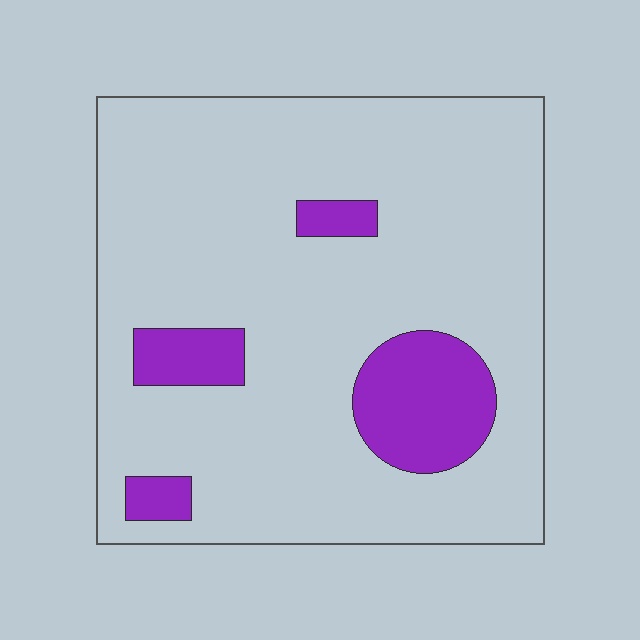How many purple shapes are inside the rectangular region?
4.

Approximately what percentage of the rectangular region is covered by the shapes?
Approximately 15%.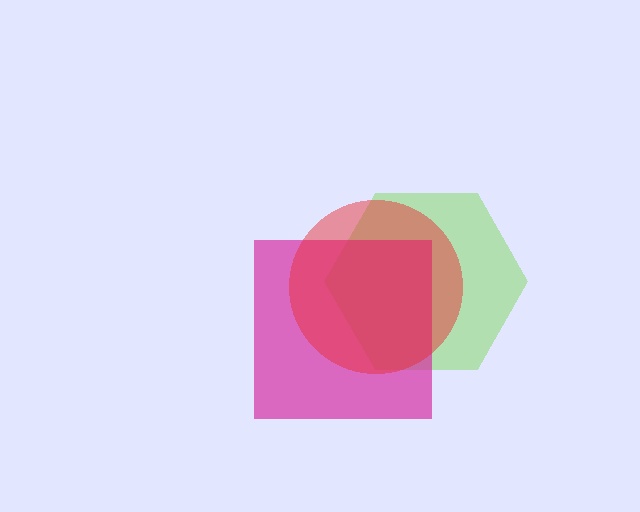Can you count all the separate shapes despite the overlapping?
Yes, there are 3 separate shapes.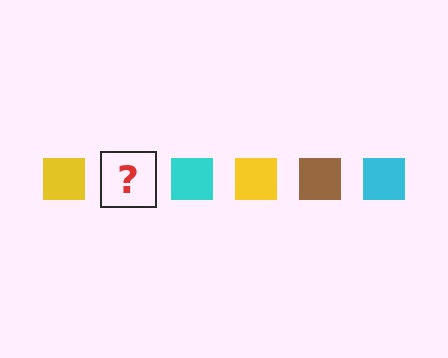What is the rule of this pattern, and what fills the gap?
The rule is that the pattern cycles through yellow, brown, cyan squares. The gap should be filled with a brown square.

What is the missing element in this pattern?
The missing element is a brown square.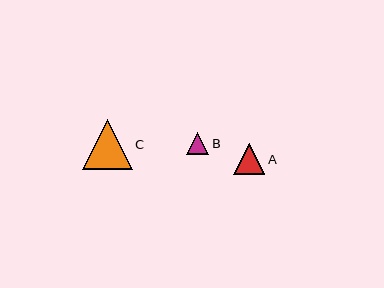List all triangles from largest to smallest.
From largest to smallest: C, A, B.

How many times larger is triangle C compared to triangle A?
Triangle C is approximately 1.6 times the size of triangle A.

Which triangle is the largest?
Triangle C is the largest with a size of approximately 50 pixels.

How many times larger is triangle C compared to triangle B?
Triangle C is approximately 2.3 times the size of triangle B.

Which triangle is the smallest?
Triangle B is the smallest with a size of approximately 22 pixels.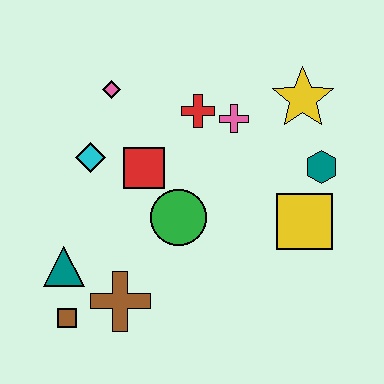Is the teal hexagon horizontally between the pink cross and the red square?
No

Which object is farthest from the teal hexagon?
The brown square is farthest from the teal hexagon.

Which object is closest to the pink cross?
The red cross is closest to the pink cross.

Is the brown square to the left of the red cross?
Yes